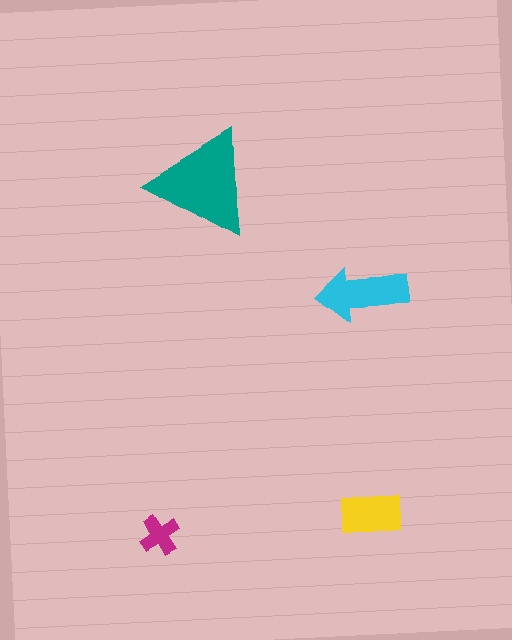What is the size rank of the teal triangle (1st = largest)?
1st.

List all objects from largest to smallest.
The teal triangle, the cyan arrow, the yellow rectangle, the magenta cross.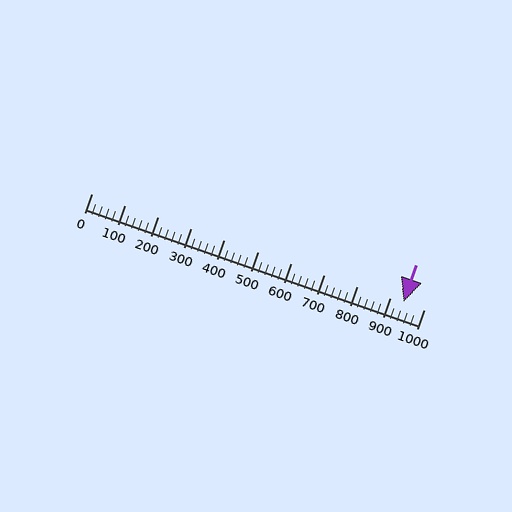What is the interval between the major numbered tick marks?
The major tick marks are spaced 100 units apart.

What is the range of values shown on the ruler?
The ruler shows values from 0 to 1000.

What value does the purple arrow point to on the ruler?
The purple arrow points to approximately 940.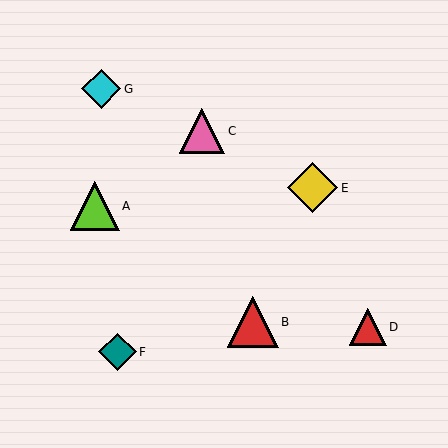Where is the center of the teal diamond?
The center of the teal diamond is at (118, 352).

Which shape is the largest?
The red triangle (labeled B) is the largest.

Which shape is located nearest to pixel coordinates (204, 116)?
The pink triangle (labeled C) at (202, 131) is nearest to that location.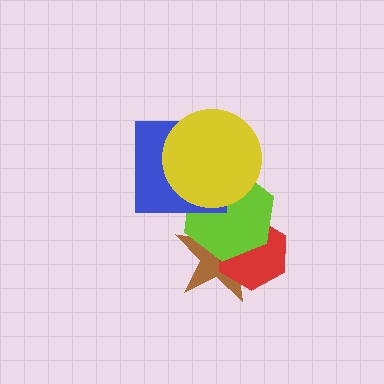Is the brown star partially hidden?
Yes, it is partially covered by another shape.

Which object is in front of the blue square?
The yellow circle is in front of the blue square.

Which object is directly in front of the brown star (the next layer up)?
The red hexagon is directly in front of the brown star.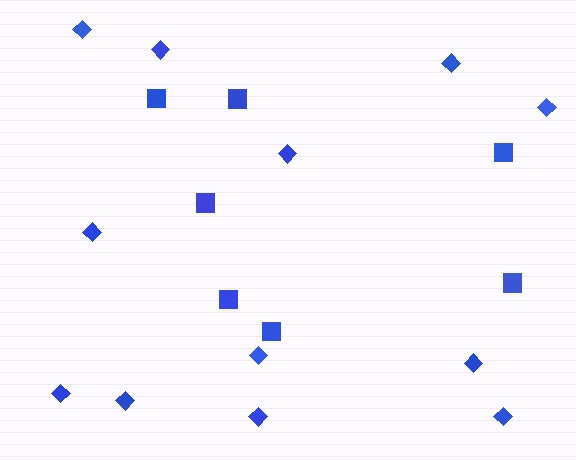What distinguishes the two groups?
There are 2 groups: one group of squares (7) and one group of diamonds (12).